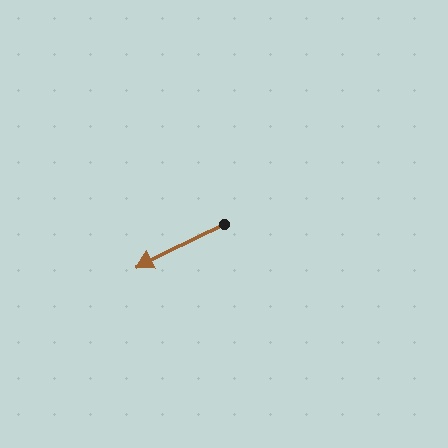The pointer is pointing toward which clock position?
Roughly 8 o'clock.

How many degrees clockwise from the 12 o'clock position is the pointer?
Approximately 244 degrees.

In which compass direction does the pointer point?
Southwest.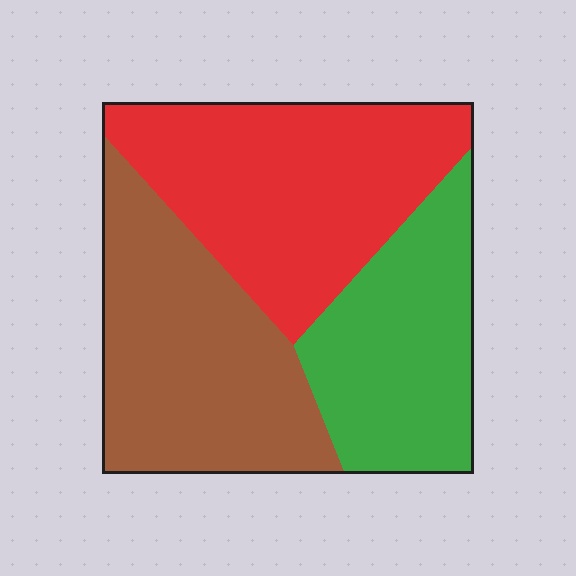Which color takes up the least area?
Green, at roughly 30%.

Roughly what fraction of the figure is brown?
Brown covers around 35% of the figure.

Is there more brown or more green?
Brown.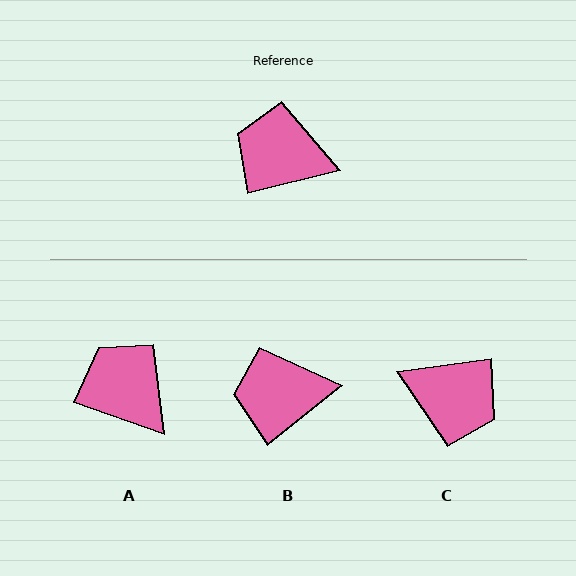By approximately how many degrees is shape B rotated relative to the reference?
Approximately 25 degrees counter-clockwise.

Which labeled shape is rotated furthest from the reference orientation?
C, about 174 degrees away.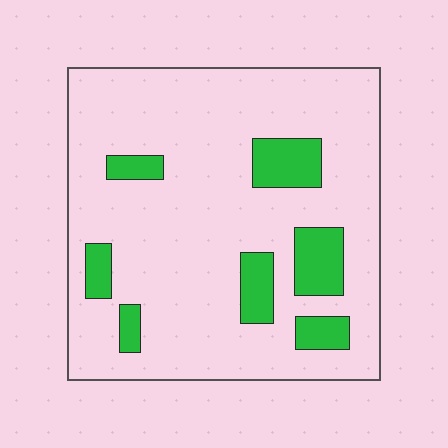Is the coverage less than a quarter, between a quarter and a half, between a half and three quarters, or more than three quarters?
Less than a quarter.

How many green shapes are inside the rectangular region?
7.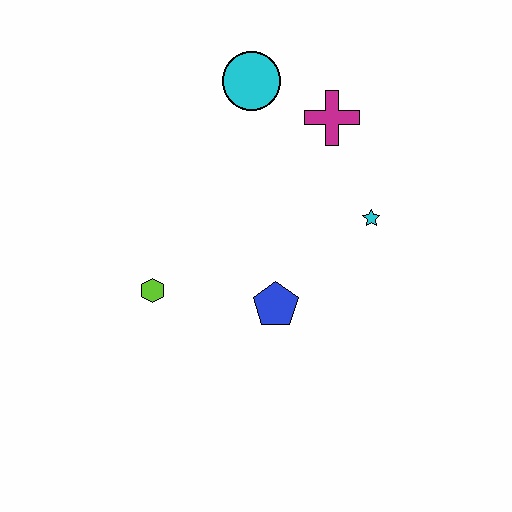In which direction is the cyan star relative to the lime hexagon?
The cyan star is to the right of the lime hexagon.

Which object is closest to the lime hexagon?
The blue pentagon is closest to the lime hexagon.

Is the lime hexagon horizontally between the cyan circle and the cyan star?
No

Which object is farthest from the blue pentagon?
The cyan circle is farthest from the blue pentagon.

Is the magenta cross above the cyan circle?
No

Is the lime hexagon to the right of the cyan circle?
No